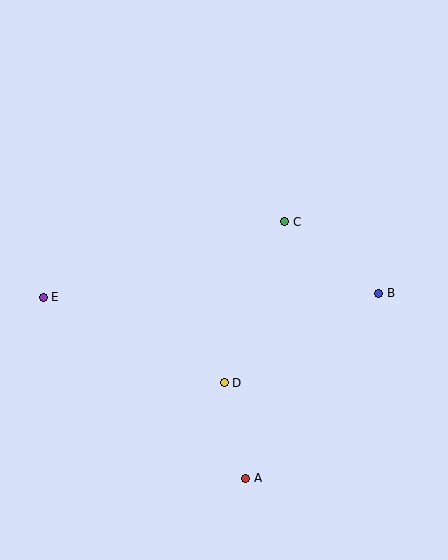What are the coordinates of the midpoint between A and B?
The midpoint between A and B is at (312, 386).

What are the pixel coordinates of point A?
Point A is at (246, 478).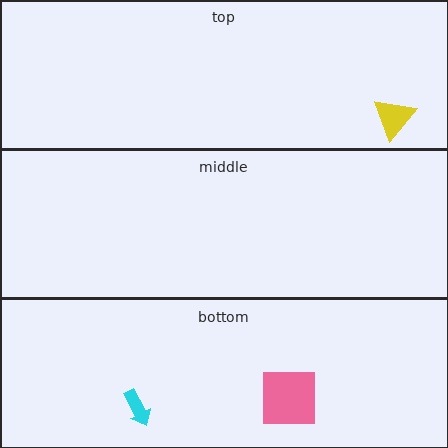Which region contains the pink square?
The bottom region.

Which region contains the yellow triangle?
The top region.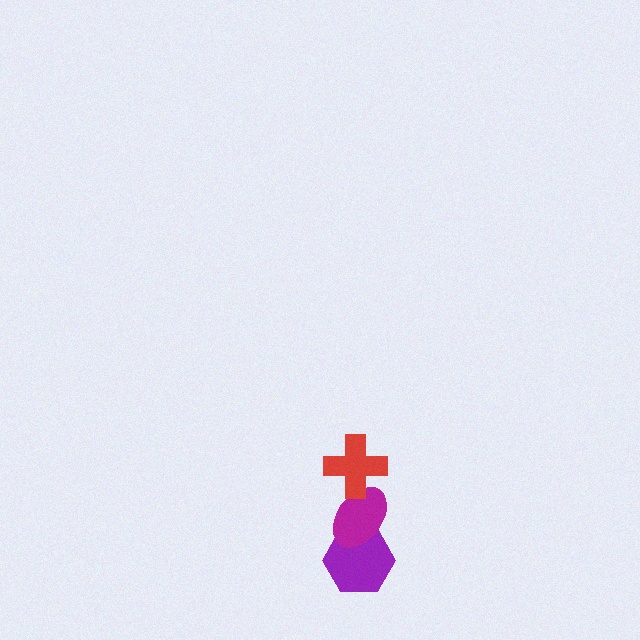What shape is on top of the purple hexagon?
The magenta ellipse is on top of the purple hexagon.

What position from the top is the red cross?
The red cross is 1st from the top.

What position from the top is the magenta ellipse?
The magenta ellipse is 2nd from the top.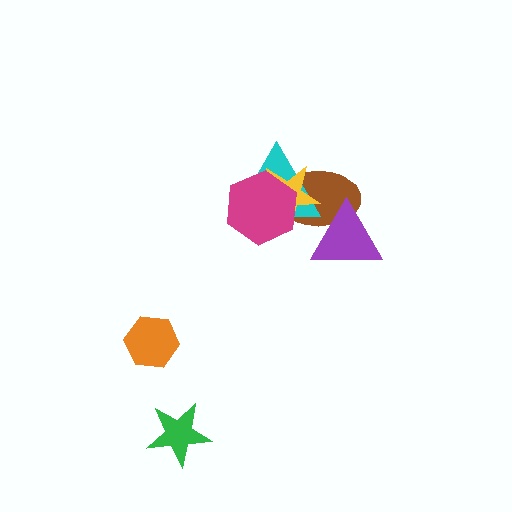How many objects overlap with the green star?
0 objects overlap with the green star.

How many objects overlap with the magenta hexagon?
3 objects overlap with the magenta hexagon.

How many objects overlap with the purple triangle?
1 object overlaps with the purple triangle.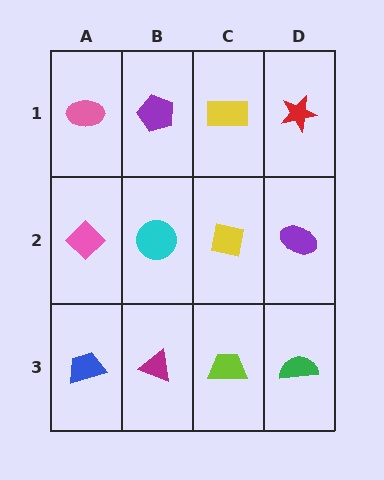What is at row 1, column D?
A red star.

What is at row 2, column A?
A pink diamond.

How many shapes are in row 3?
4 shapes.